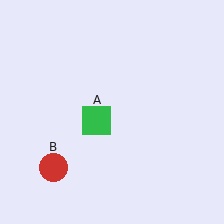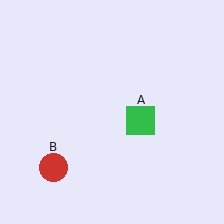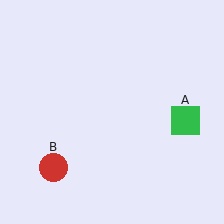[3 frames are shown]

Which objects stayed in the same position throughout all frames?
Red circle (object B) remained stationary.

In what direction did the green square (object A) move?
The green square (object A) moved right.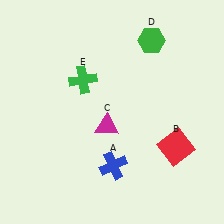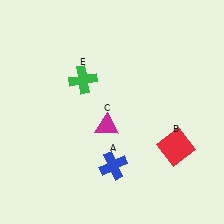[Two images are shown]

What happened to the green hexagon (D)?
The green hexagon (D) was removed in Image 2. It was in the top-right area of Image 1.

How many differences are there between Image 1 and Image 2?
There is 1 difference between the two images.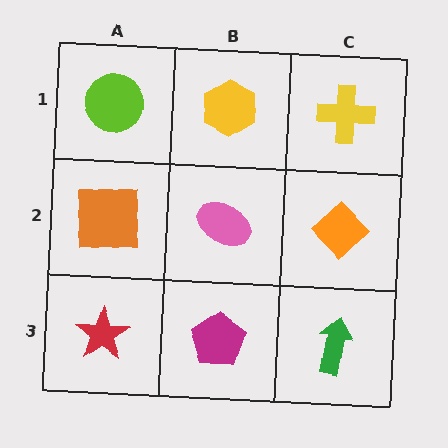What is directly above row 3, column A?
An orange square.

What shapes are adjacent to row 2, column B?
A yellow hexagon (row 1, column B), a magenta pentagon (row 3, column B), an orange square (row 2, column A), an orange diamond (row 2, column C).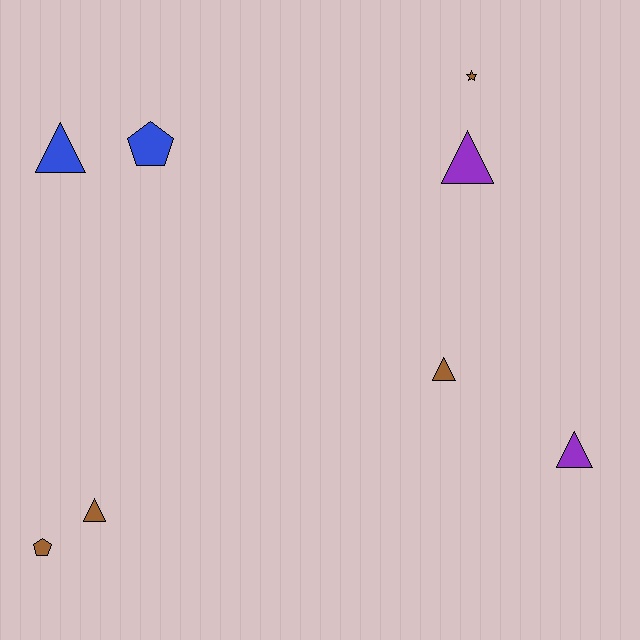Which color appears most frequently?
Brown, with 4 objects.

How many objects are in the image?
There are 8 objects.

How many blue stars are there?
There are no blue stars.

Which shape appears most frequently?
Triangle, with 5 objects.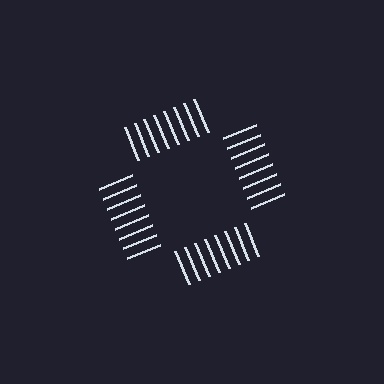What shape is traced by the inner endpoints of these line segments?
An illusory square — the line segments terminate on its edges but no continuous stroke is drawn.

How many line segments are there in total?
32 — 8 along each of the 4 edges.